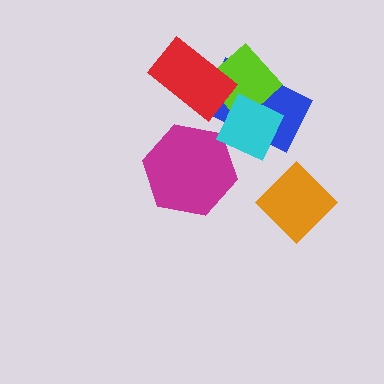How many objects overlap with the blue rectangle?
3 objects overlap with the blue rectangle.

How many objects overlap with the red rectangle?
2 objects overlap with the red rectangle.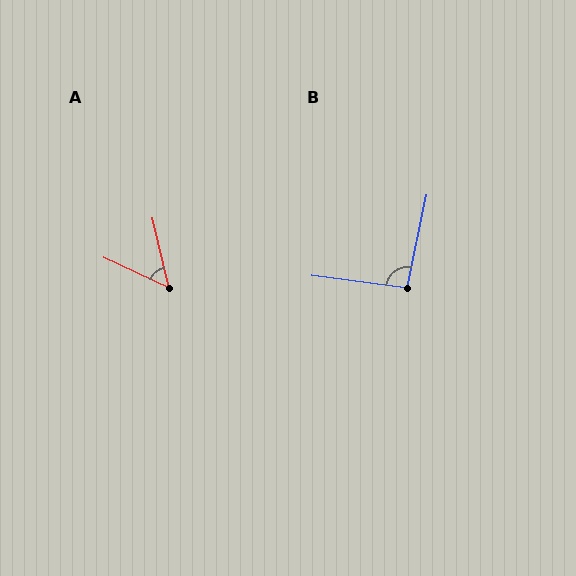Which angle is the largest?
B, at approximately 94 degrees.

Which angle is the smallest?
A, at approximately 52 degrees.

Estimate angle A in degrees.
Approximately 52 degrees.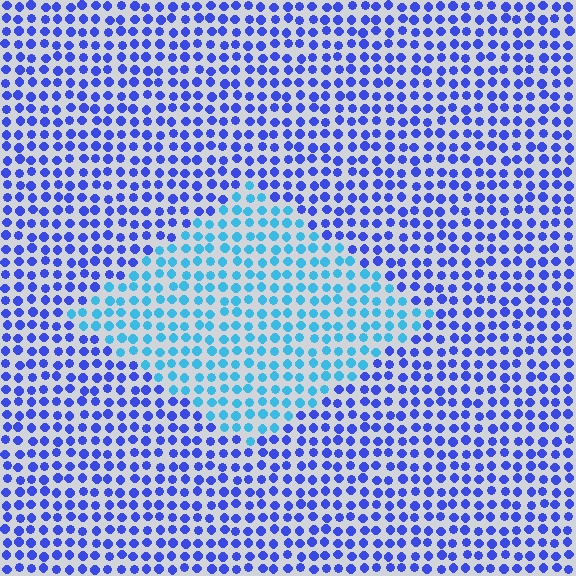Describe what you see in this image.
The image is filled with small blue elements in a uniform arrangement. A diamond-shaped region is visible where the elements are tinted to a slightly different hue, forming a subtle color boundary.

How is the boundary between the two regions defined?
The boundary is defined purely by a slight shift in hue (about 40 degrees). Spacing, size, and orientation are identical on both sides.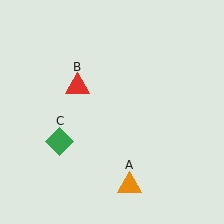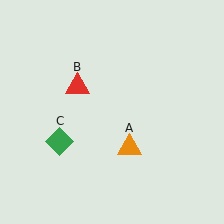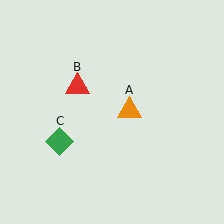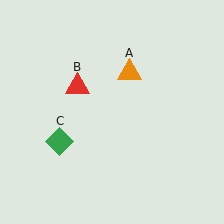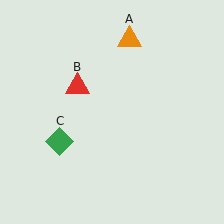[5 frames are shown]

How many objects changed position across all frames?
1 object changed position: orange triangle (object A).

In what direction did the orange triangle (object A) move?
The orange triangle (object A) moved up.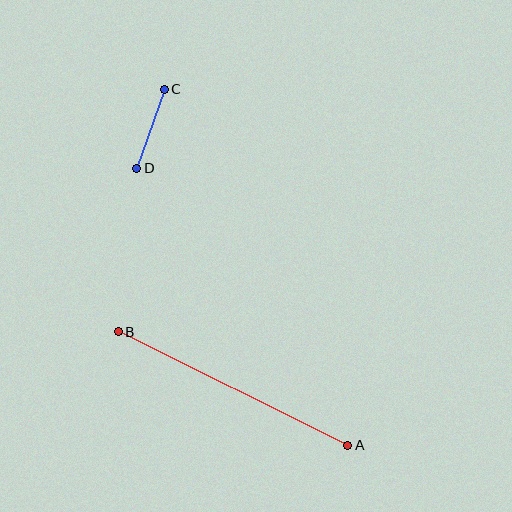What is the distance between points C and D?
The distance is approximately 84 pixels.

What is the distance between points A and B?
The distance is approximately 256 pixels.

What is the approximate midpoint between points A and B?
The midpoint is at approximately (233, 389) pixels.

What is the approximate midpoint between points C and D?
The midpoint is at approximately (150, 129) pixels.